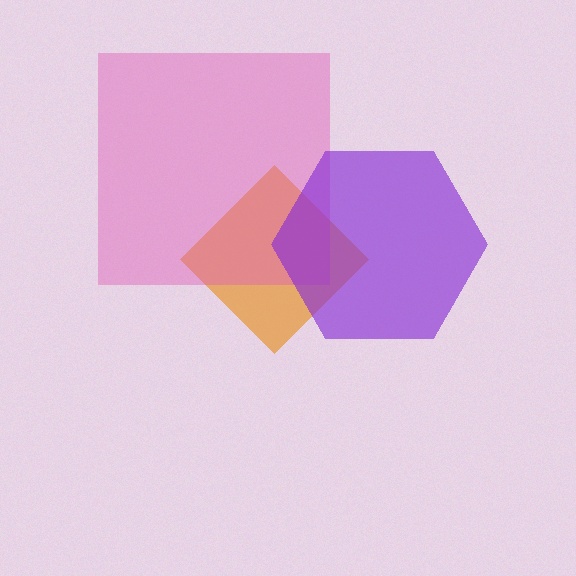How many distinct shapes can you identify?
There are 3 distinct shapes: an orange diamond, a pink square, a purple hexagon.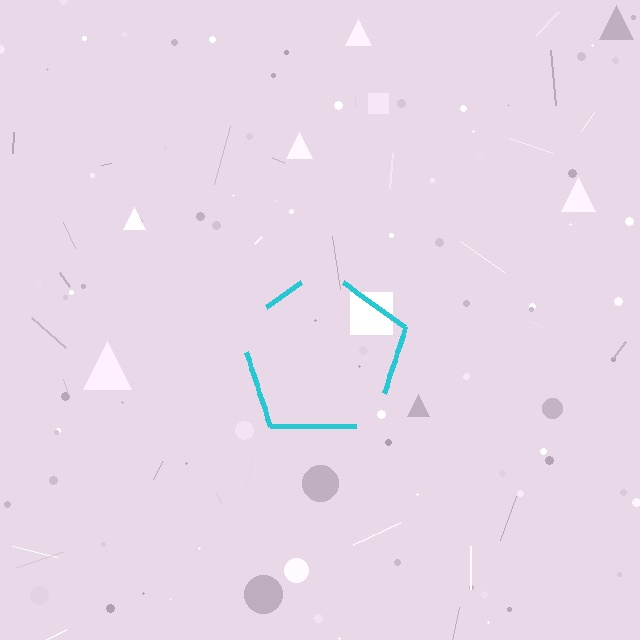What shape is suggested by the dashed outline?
The dashed outline suggests a pentagon.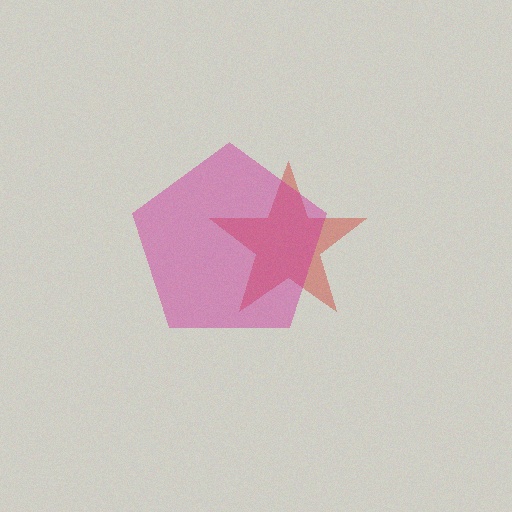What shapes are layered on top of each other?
The layered shapes are: a red star, a magenta pentagon.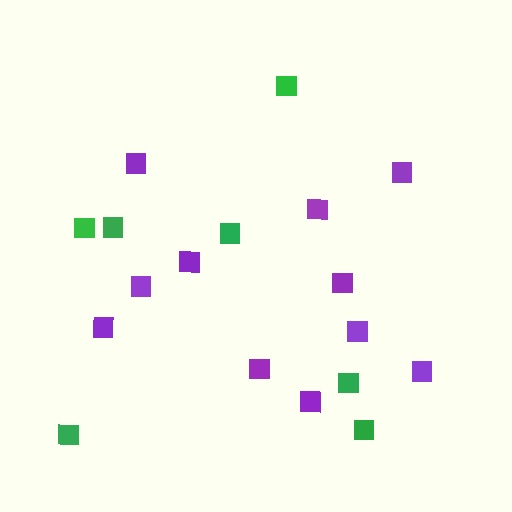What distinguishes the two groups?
There are 2 groups: one group of purple squares (11) and one group of green squares (7).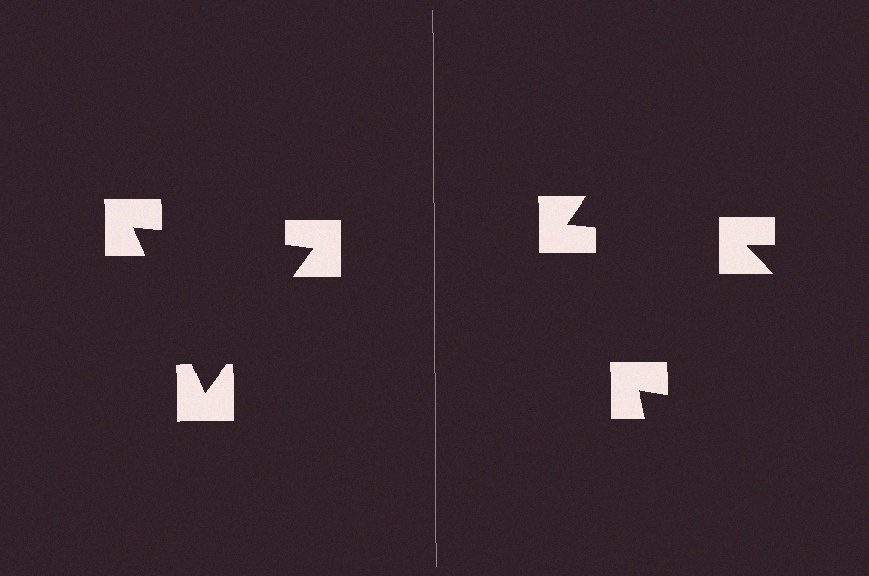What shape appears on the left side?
An illusory triangle.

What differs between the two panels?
The notched squares are positioned identically on both sides; only the wedge orientations differ. On the left they align to a triangle; on the right they are misaligned.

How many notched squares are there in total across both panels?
6 — 3 on each side.